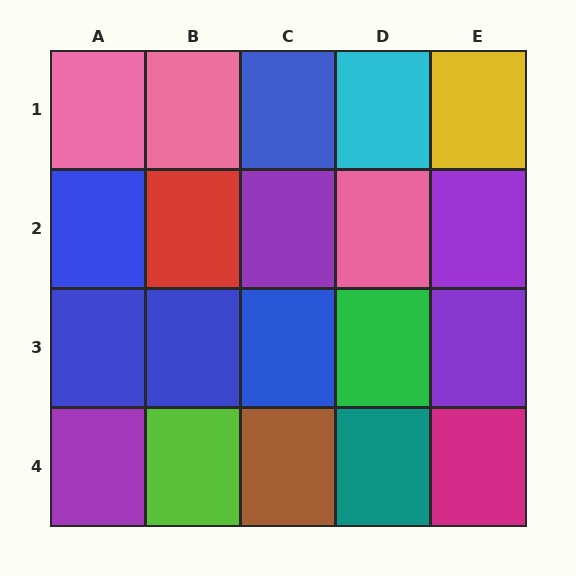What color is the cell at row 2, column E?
Purple.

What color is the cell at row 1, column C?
Blue.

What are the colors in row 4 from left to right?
Purple, lime, brown, teal, magenta.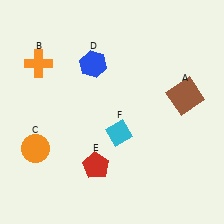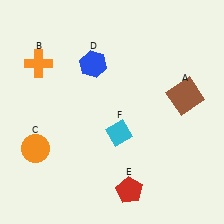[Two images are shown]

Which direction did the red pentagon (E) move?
The red pentagon (E) moved right.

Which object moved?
The red pentagon (E) moved right.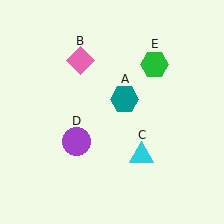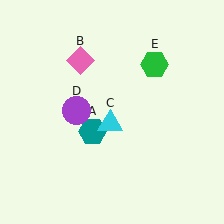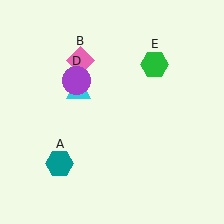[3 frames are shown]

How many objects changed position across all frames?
3 objects changed position: teal hexagon (object A), cyan triangle (object C), purple circle (object D).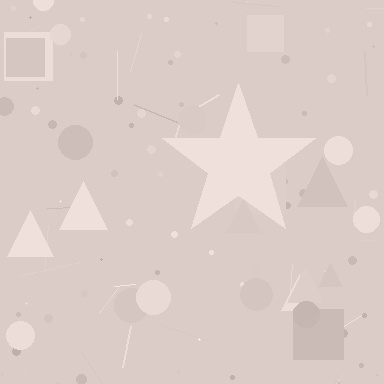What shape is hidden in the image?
A star is hidden in the image.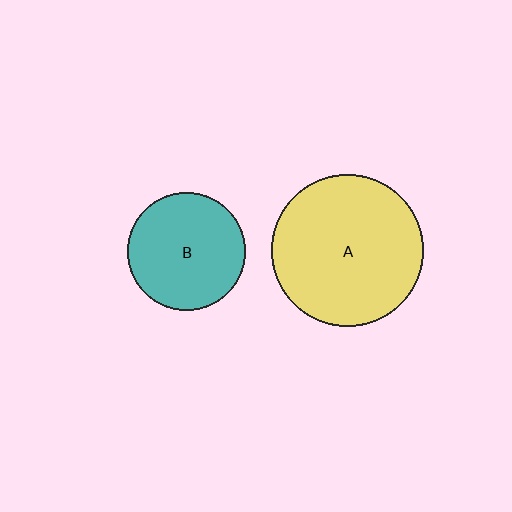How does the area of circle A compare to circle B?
Approximately 1.7 times.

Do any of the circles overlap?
No, none of the circles overlap.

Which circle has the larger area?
Circle A (yellow).